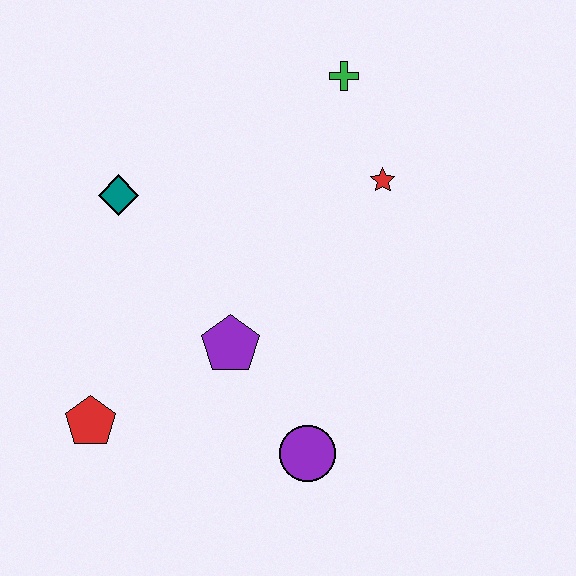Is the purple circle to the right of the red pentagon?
Yes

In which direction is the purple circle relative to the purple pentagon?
The purple circle is below the purple pentagon.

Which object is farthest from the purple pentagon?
The green cross is farthest from the purple pentagon.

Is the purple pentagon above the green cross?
No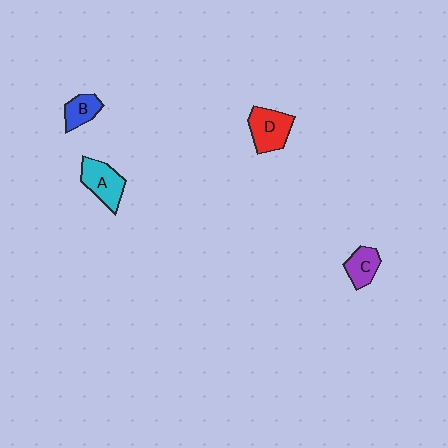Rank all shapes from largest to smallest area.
From largest to smallest: D (red), A (cyan), C (purple), B (blue).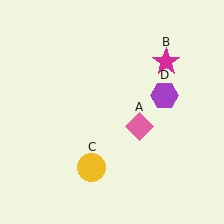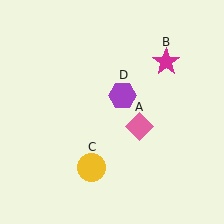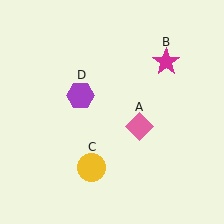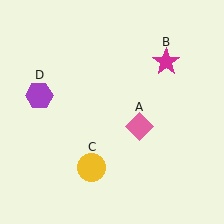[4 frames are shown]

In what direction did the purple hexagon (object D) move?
The purple hexagon (object D) moved left.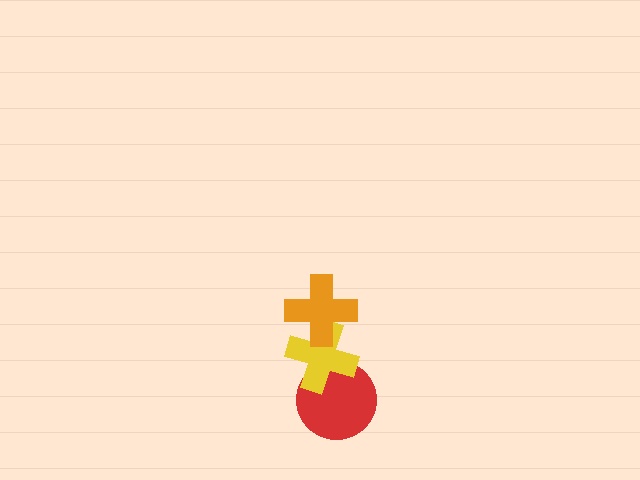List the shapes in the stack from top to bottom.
From top to bottom: the orange cross, the yellow cross, the red circle.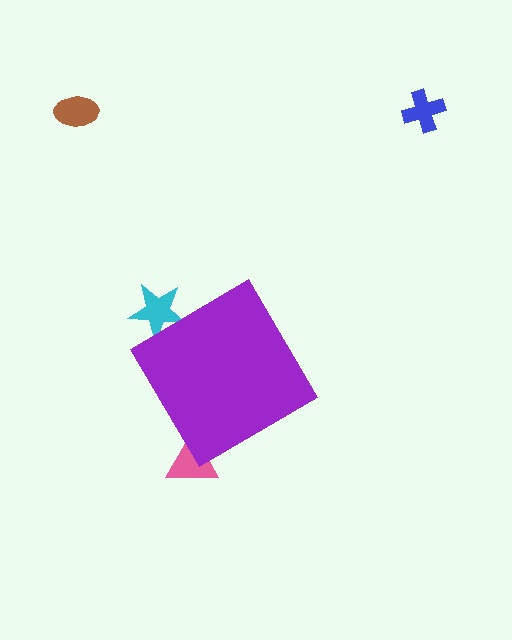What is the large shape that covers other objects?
A purple diamond.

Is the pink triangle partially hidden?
Yes, the pink triangle is partially hidden behind the purple diamond.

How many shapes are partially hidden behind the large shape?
2 shapes are partially hidden.